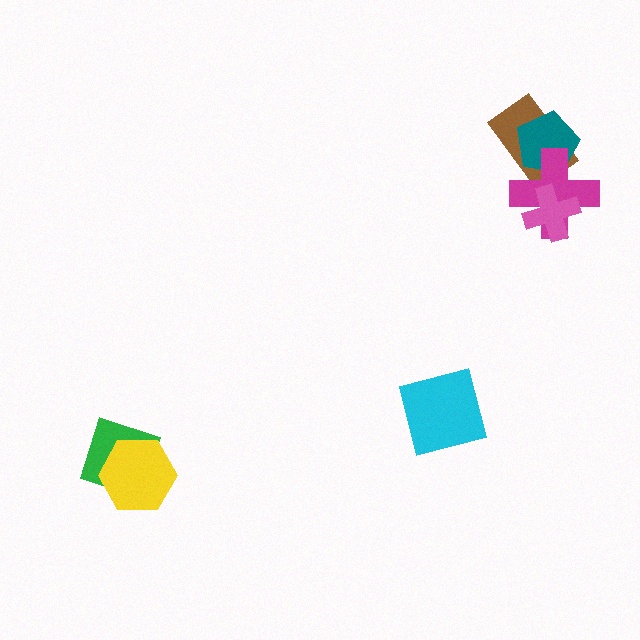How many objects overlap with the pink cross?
1 object overlaps with the pink cross.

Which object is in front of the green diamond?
The yellow hexagon is in front of the green diamond.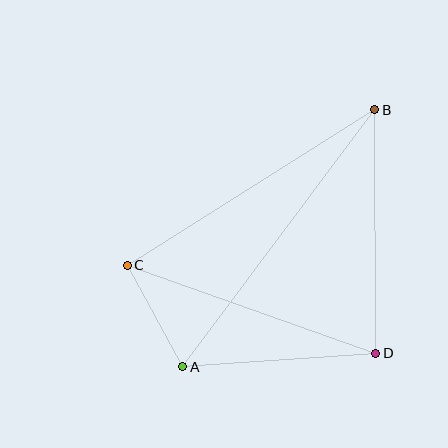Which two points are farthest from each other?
Points A and B are farthest from each other.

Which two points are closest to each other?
Points A and C are closest to each other.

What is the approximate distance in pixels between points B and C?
The distance between B and C is approximately 292 pixels.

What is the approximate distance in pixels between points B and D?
The distance between B and D is approximately 243 pixels.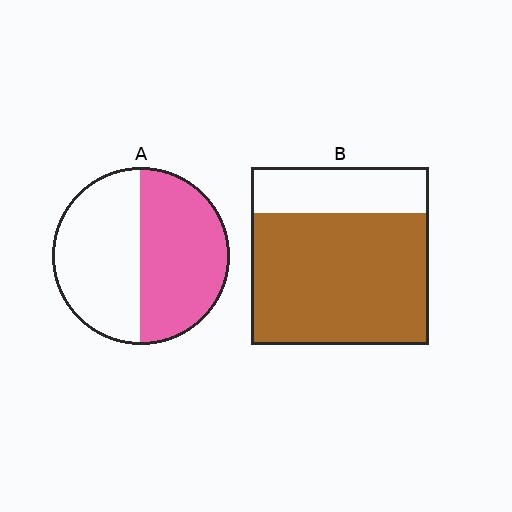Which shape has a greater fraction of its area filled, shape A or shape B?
Shape B.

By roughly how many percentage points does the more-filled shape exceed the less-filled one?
By roughly 25 percentage points (B over A).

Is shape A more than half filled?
Roughly half.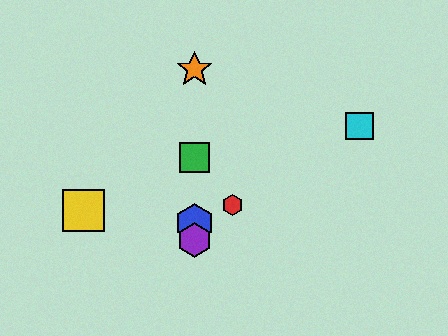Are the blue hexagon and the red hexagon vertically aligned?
No, the blue hexagon is at x≈195 and the red hexagon is at x≈232.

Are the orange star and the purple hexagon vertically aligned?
Yes, both are at x≈195.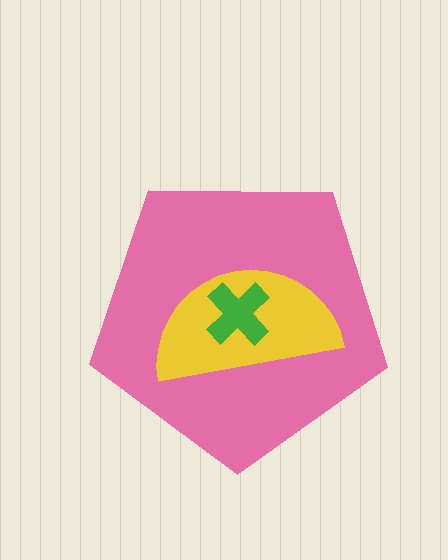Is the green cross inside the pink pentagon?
Yes.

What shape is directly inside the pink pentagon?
The yellow semicircle.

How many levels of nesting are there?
3.